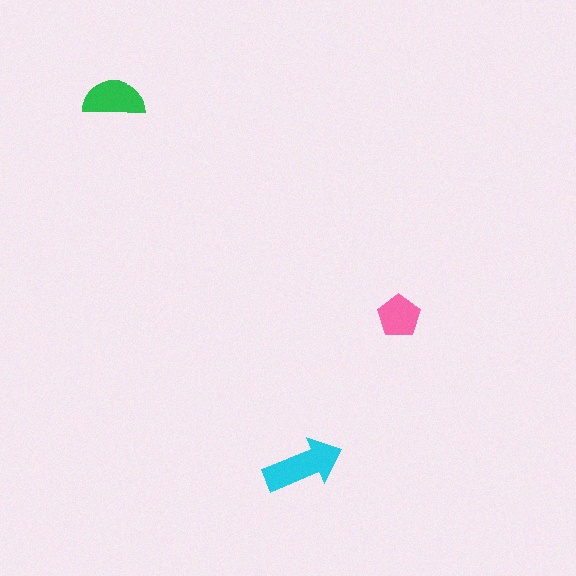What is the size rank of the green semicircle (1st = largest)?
2nd.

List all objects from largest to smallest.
The cyan arrow, the green semicircle, the pink pentagon.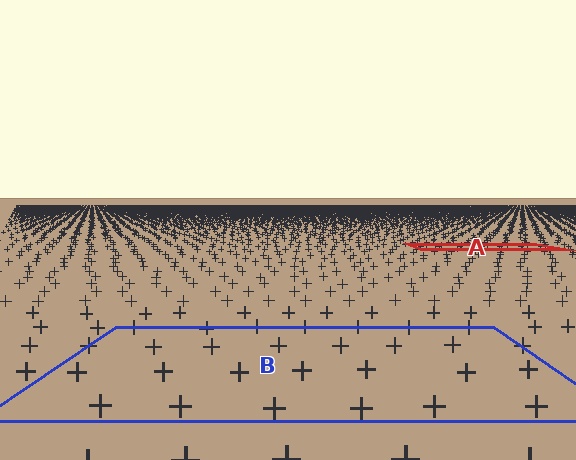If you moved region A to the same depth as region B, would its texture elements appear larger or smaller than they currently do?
They would appear larger. At a closer depth, the same texture elements are projected at a bigger on-screen size.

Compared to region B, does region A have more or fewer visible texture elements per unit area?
Region A has more texture elements per unit area — they are packed more densely because it is farther away.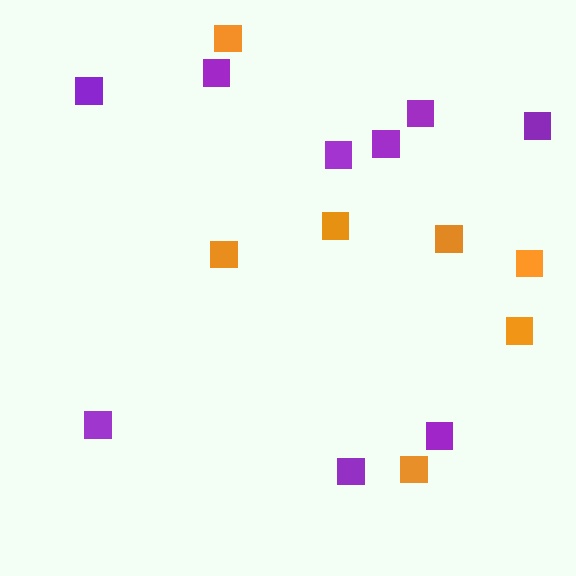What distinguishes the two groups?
There are 2 groups: one group of purple squares (9) and one group of orange squares (7).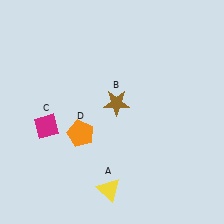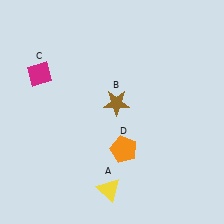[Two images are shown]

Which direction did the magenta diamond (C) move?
The magenta diamond (C) moved up.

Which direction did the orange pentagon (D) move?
The orange pentagon (D) moved right.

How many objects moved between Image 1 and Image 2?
2 objects moved between the two images.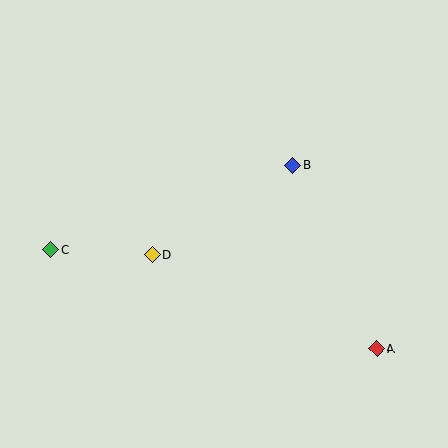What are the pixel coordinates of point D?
Point D is at (153, 255).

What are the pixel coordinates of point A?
Point A is at (377, 349).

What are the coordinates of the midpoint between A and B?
The midpoint between A and B is at (335, 257).